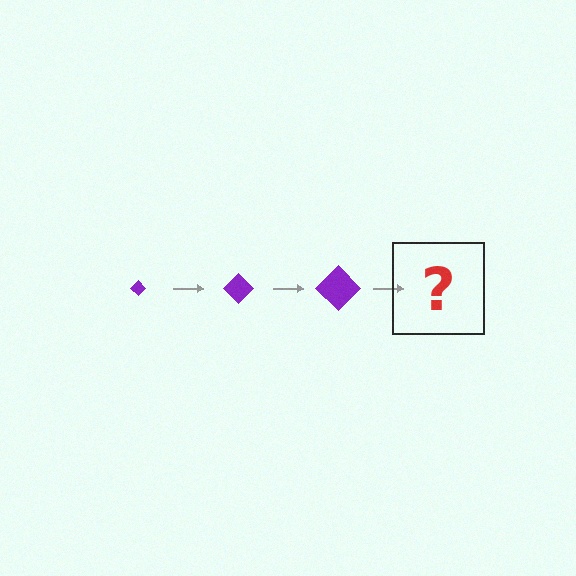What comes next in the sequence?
The next element should be a purple diamond, larger than the previous one.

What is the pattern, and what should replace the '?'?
The pattern is that the diamond gets progressively larger each step. The '?' should be a purple diamond, larger than the previous one.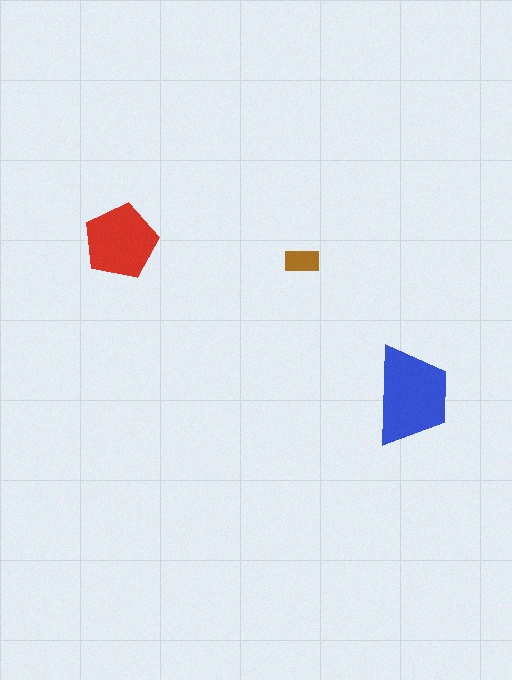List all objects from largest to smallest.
The blue trapezoid, the red pentagon, the brown rectangle.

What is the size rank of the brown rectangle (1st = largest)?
3rd.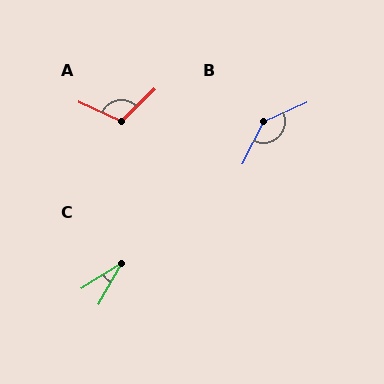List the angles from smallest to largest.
C (28°), A (112°), B (142°).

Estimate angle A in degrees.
Approximately 112 degrees.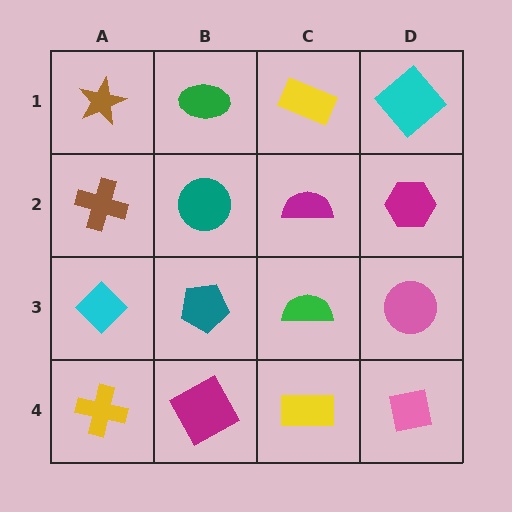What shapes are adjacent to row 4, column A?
A cyan diamond (row 3, column A), a magenta square (row 4, column B).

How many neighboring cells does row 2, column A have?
3.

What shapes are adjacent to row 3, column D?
A magenta hexagon (row 2, column D), a pink square (row 4, column D), a green semicircle (row 3, column C).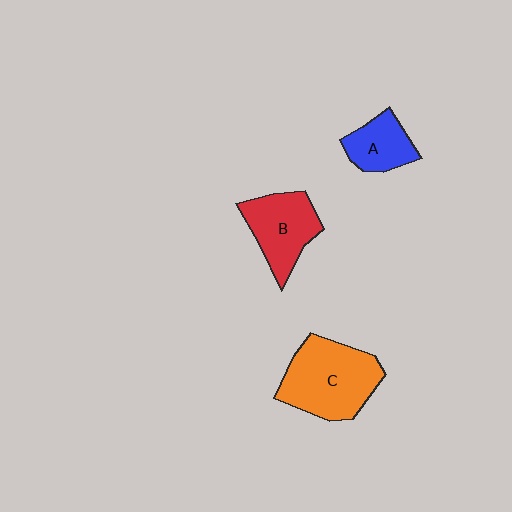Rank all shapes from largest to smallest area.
From largest to smallest: C (orange), B (red), A (blue).